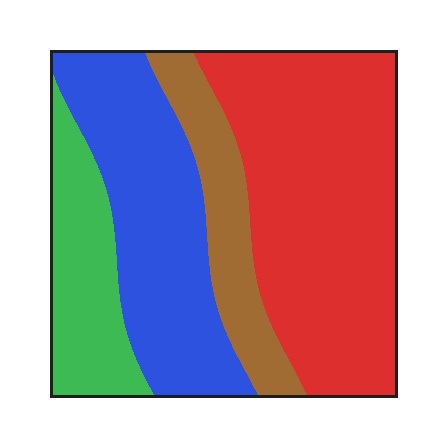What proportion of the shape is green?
Green covers roughly 15% of the shape.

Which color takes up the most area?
Red, at roughly 40%.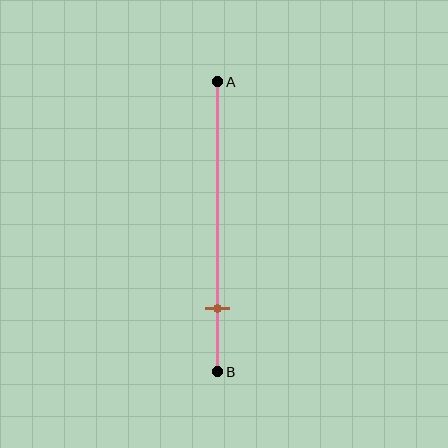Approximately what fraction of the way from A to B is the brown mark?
The brown mark is approximately 80% of the way from A to B.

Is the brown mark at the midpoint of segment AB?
No, the mark is at about 80% from A, not at the 50% midpoint.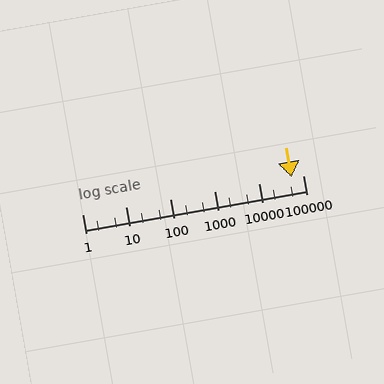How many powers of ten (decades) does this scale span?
The scale spans 5 decades, from 1 to 100000.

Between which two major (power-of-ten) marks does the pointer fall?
The pointer is between 10000 and 100000.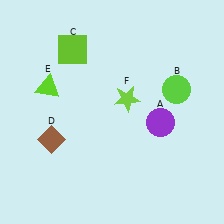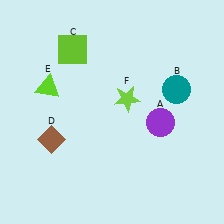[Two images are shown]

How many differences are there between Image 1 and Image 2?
There is 1 difference between the two images.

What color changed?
The circle (B) changed from lime in Image 1 to teal in Image 2.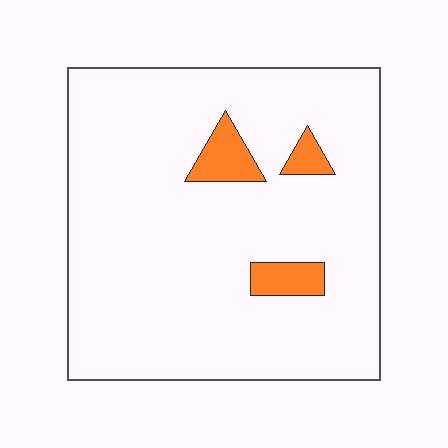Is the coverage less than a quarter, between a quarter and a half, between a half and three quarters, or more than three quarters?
Less than a quarter.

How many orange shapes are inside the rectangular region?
3.